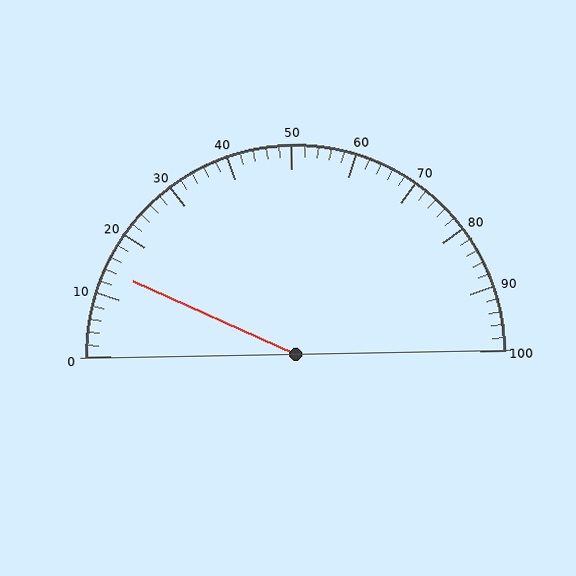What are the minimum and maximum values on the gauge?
The gauge ranges from 0 to 100.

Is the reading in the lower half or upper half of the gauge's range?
The reading is in the lower half of the range (0 to 100).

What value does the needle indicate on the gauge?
The needle indicates approximately 14.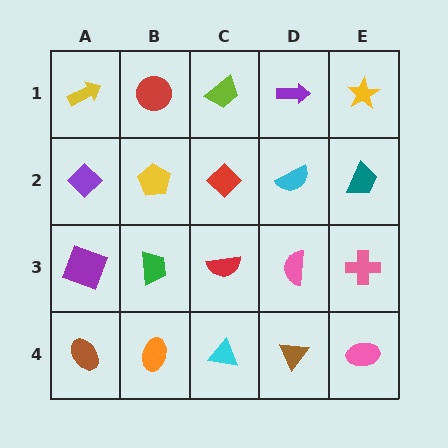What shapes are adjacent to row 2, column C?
A lime trapezoid (row 1, column C), a red semicircle (row 3, column C), a yellow pentagon (row 2, column B), a cyan semicircle (row 2, column D).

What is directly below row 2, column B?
A green trapezoid.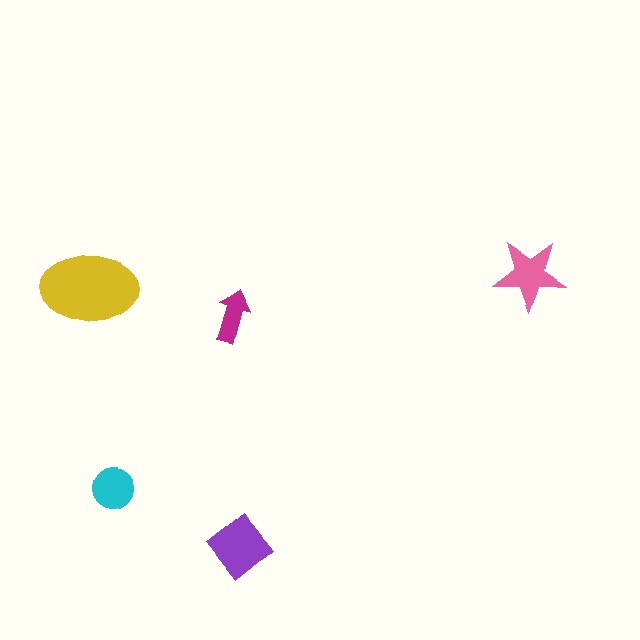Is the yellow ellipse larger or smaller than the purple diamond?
Larger.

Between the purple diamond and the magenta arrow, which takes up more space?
The purple diamond.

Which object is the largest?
The yellow ellipse.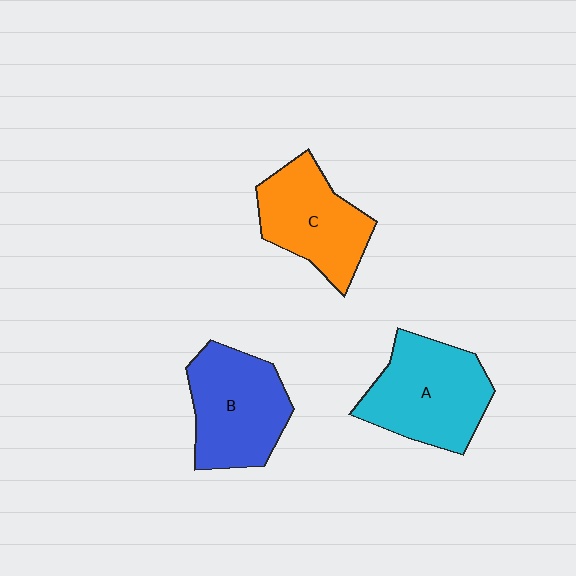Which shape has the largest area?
Shape A (cyan).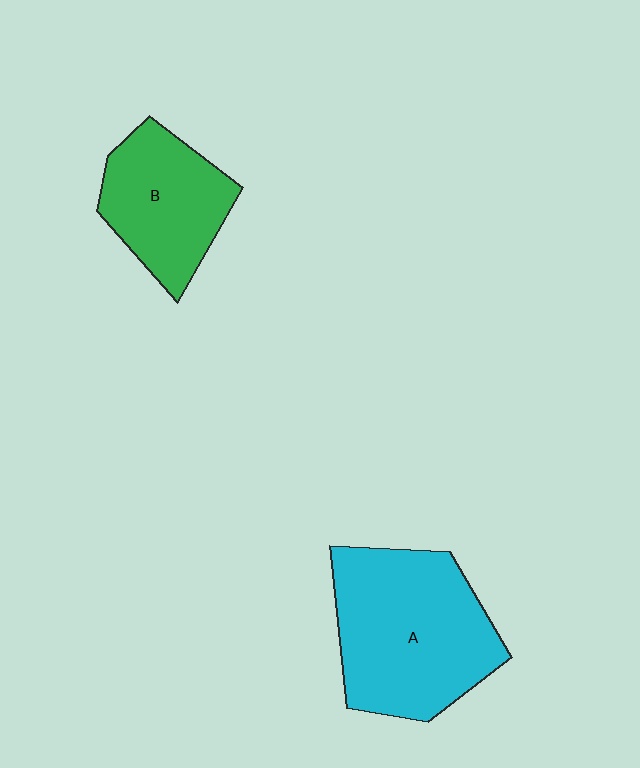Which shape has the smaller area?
Shape B (green).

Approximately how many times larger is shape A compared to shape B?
Approximately 1.6 times.